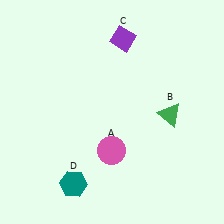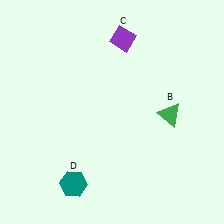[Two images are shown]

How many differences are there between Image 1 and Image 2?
There is 1 difference between the two images.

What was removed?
The pink circle (A) was removed in Image 2.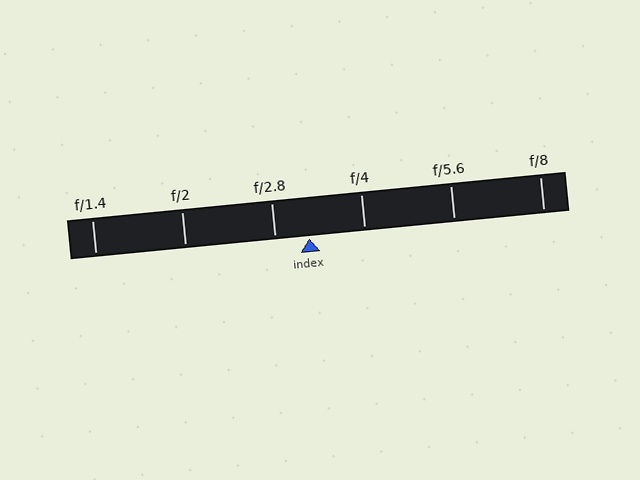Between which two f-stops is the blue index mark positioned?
The index mark is between f/2.8 and f/4.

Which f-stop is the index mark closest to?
The index mark is closest to f/2.8.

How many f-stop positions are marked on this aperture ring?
There are 6 f-stop positions marked.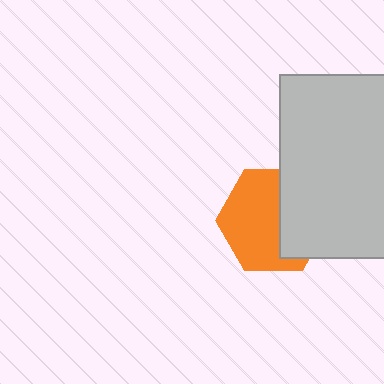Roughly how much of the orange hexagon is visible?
About half of it is visible (roughly 60%).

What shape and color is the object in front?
The object in front is a light gray rectangle.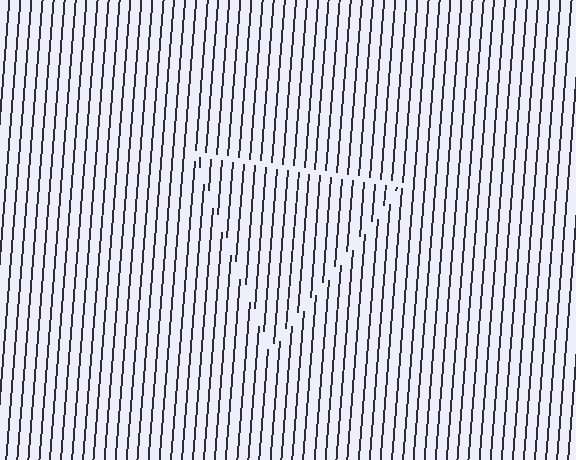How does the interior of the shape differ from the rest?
The interior of the shape contains the same grating, shifted by half a period — the contour is defined by the phase discontinuity where line-ends from the inner and outer gratings abut.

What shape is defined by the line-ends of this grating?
An illusory triangle. The interior of the shape contains the same grating, shifted by half a period — the contour is defined by the phase discontinuity where line-ends from the inner and outer gratings abut.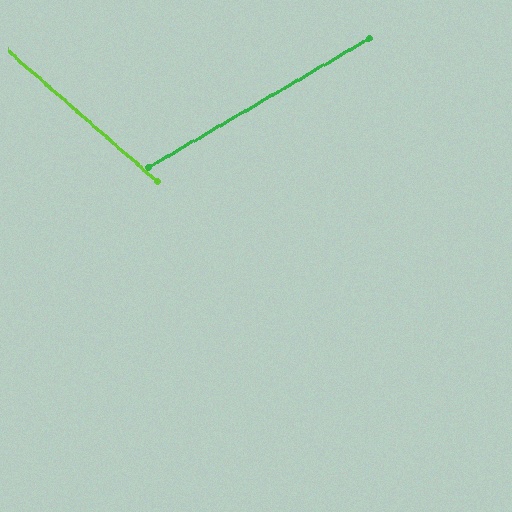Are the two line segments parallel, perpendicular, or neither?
Neither parallel nor perpendicular — they differ by about 71°.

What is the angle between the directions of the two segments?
Approximately 71 degrees.